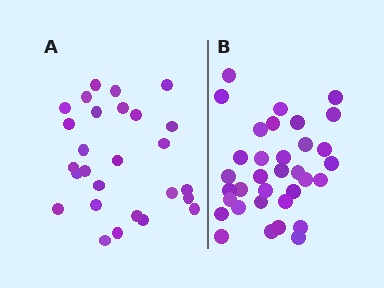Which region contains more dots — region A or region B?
Region B (the right region) has more dots.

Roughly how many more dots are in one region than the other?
Region B has roughly 8 or so more dots than region A.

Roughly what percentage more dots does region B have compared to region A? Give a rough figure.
About 25% more.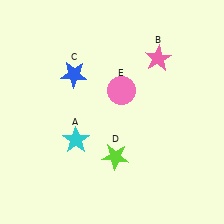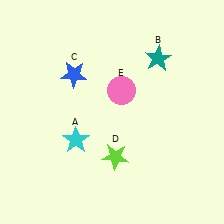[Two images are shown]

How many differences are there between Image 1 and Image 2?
There is 1 difference between the two images.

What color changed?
The star (B) changed from pink in Image 1 to teal in Image 2.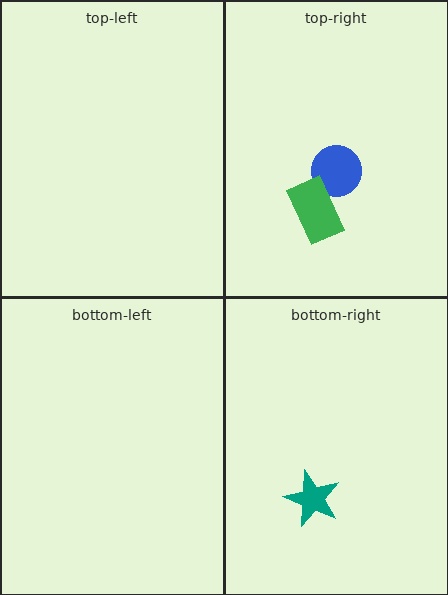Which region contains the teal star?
The bottom-right region.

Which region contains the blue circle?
The top-right region.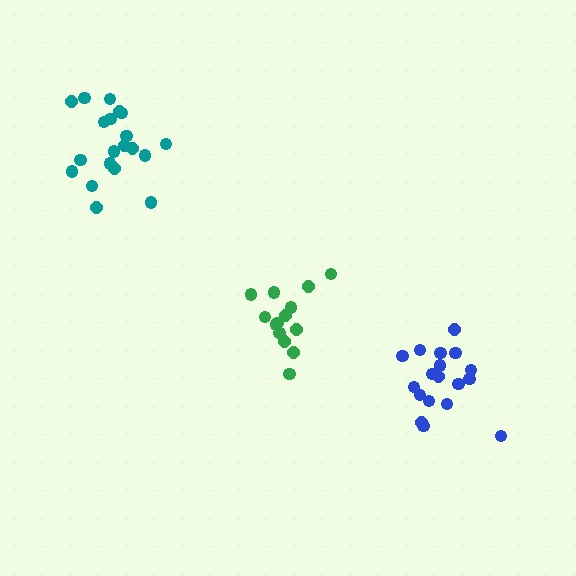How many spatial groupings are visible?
There are 3 spatial groupings.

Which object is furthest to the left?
The teal cluster is leftmost.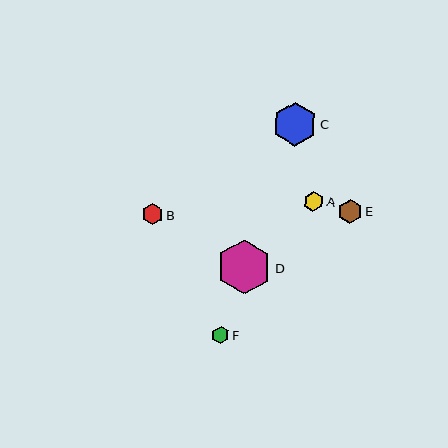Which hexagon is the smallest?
Hexagon F is the smallest with a size of approximately 18 pixels.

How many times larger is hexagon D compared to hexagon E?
Hexagon D is approximately 2.3 times the size of hexagon E.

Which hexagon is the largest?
Hexagon D is the largest with a size of approximately 55 pixels.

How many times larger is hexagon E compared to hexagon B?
Hexagon E is approximately 1.1 times the size of hexagon B.